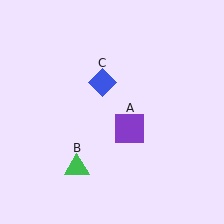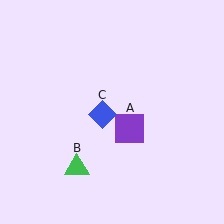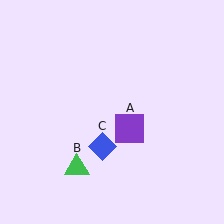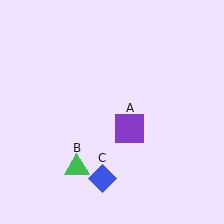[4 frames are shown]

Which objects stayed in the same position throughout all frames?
Purple square (object A) and green triangle (object B) remained stationary.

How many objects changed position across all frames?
1 object changed position: blue diamond (object C).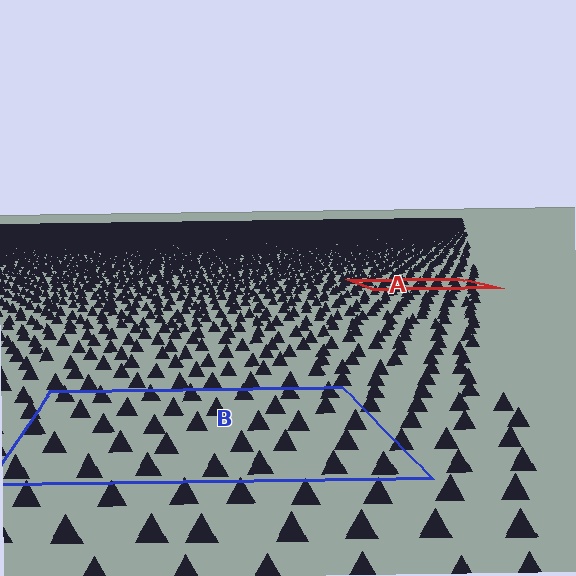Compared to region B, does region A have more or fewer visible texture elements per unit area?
Region A has more texture elements per unit area — they are packed more densely because it is farther away.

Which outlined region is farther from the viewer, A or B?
Region A is farther from the viewer — the texture elements inside it appear smaller and more densely packed.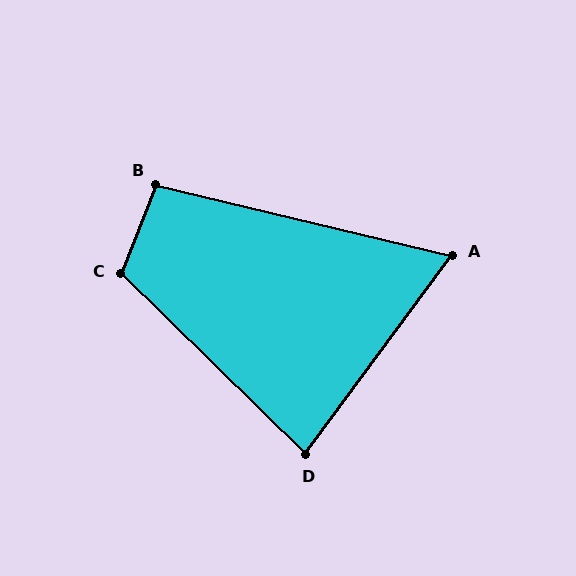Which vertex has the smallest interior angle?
A, at approximately 67 degrees.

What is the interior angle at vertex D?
Approximately 82 degrees (acute).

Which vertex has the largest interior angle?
C, at approximately 113 degrees.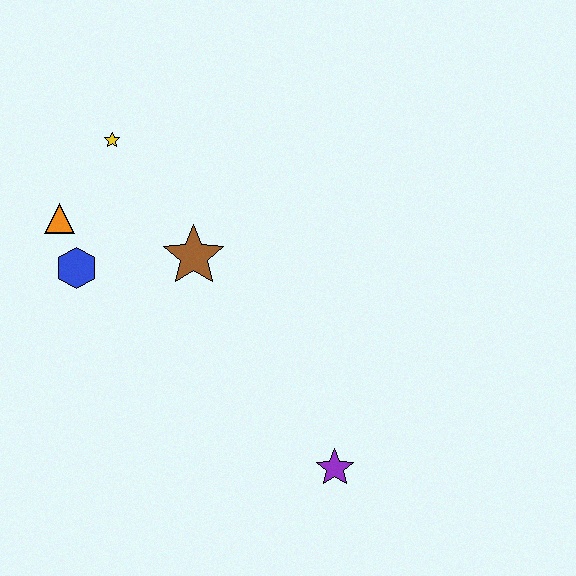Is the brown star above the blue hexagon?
Yes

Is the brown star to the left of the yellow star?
No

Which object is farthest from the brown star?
The purple star is farthest from the brown star.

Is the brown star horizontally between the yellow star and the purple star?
Yes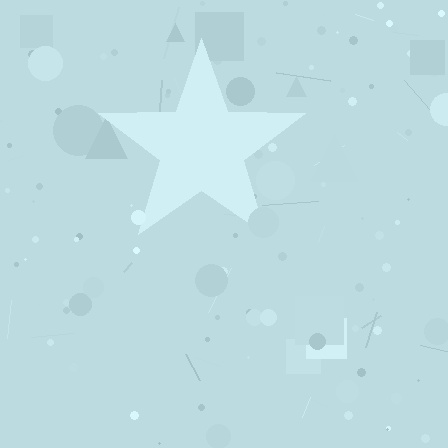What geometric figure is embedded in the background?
A star is embedded in the background.